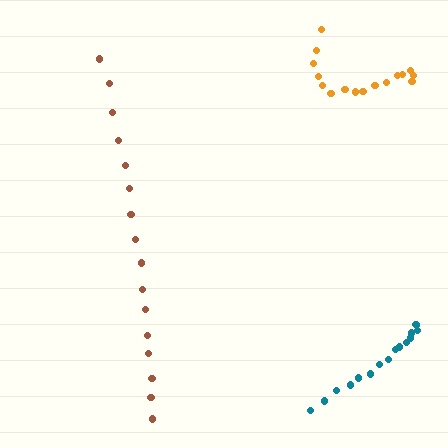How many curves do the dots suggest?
There are 3 distinct paths.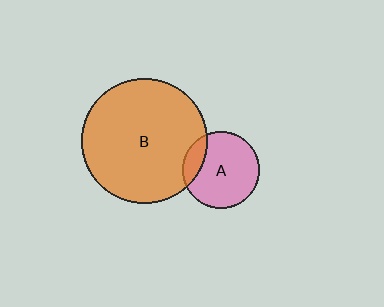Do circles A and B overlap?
Yes.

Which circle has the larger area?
Circle B (orange).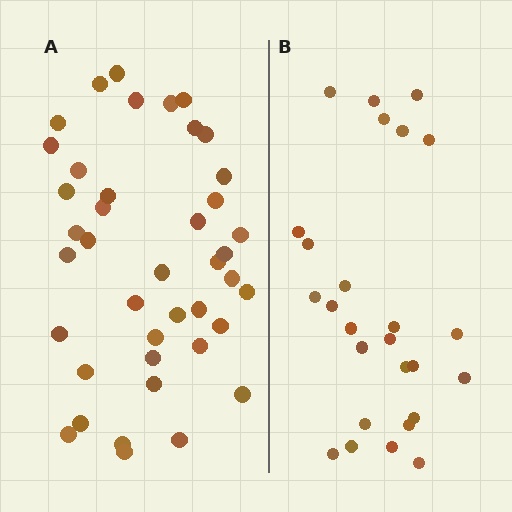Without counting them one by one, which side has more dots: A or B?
Region A (the left region) has more dots.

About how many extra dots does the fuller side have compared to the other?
Region A has approximately 15 more dots than region B.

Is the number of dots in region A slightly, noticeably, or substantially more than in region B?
Region A has substantially more. The ratio is roughly 1.6 to 1.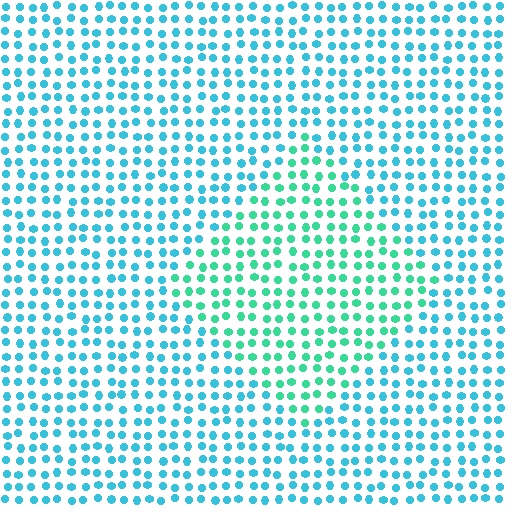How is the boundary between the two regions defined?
The boundary is defined purely by a slight shift in hue (about 35 degrees). Spacing, size, and orientation are identical on both sides.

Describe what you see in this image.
The image is filled with small cyan elements in a uniform arrangement. A diamond-shaped region is visible where the elements are tinted to a slightly different hue, forming a subtle color boundary.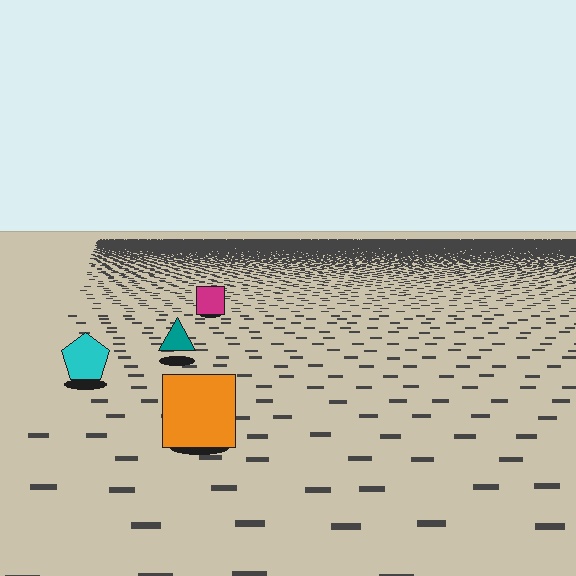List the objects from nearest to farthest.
From nearest to farthest: the orange square, the cyan pentagon, the teal triangle, the magenta square.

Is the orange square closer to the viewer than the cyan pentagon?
Yes. The orange square is closer — you can tell from the texture gradient: the ground texture is coarser near it.